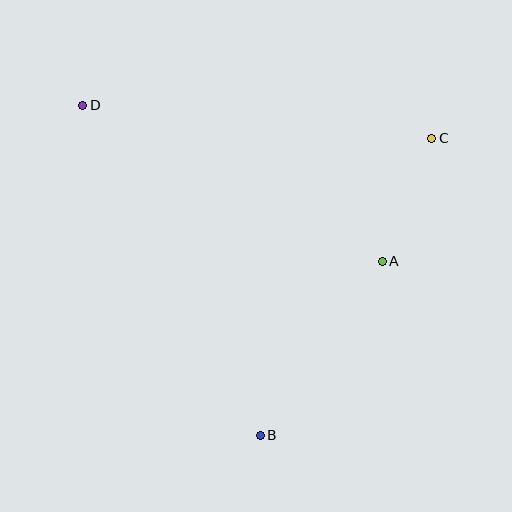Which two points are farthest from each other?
Points B and D are farthest from each other.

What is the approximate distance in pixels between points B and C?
The distance between B and C is approximately 343 pixels.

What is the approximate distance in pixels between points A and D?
The distance between A and D is approximately 338 pixels.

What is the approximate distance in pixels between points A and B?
The distance between A and B is approximately 213 pixels.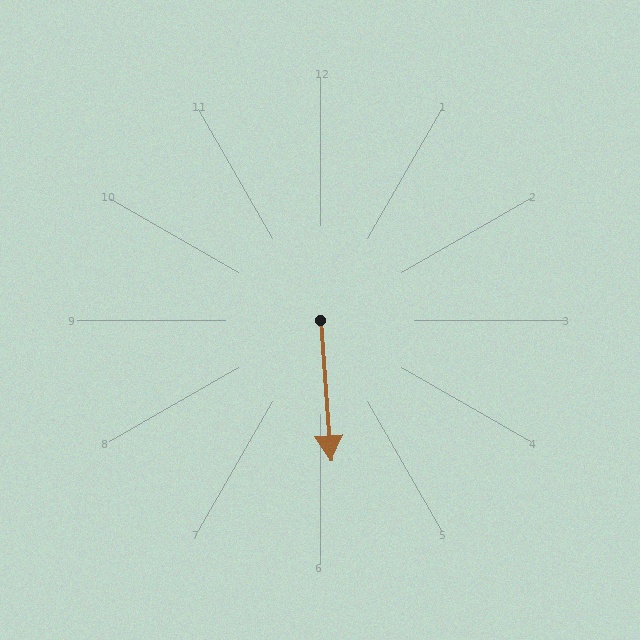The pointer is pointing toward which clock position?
Roughly 6 o'clock.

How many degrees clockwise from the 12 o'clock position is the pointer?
Approximately 176 degrees.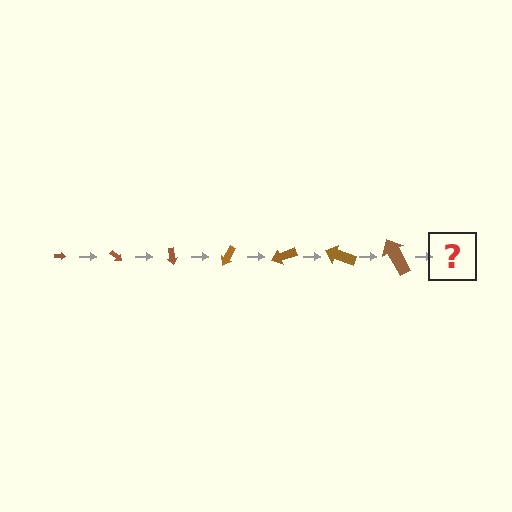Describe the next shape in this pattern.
It should be an arrow, larger than the previous one and rotated 280 degrees from the start.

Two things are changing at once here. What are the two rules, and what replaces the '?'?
The two rules are that the arrow grows larger each step and it rotates 40 degrees each step. The '?' should be an arrow, larger than the previous one and rotated 280 degrees from the start.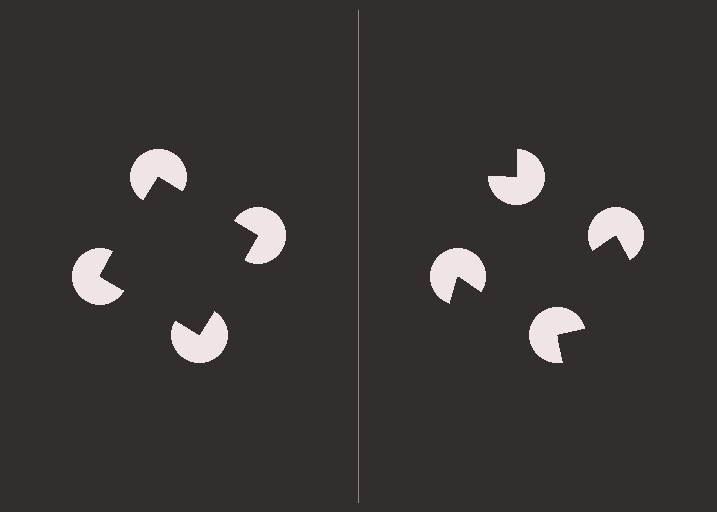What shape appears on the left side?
An illusory square.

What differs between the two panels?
The pac-man discs are positioned identically on both sides; only the wedge orientations differ. On the left they align to a square; on the right they are misaligned.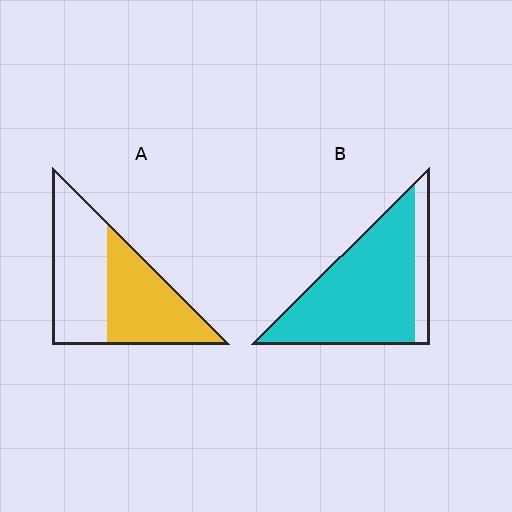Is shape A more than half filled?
Roughly half.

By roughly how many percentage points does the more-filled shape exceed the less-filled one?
By roughly 35 percentage points (B over A).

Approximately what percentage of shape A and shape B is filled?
A is approximately 50% and B is approximately 85%.